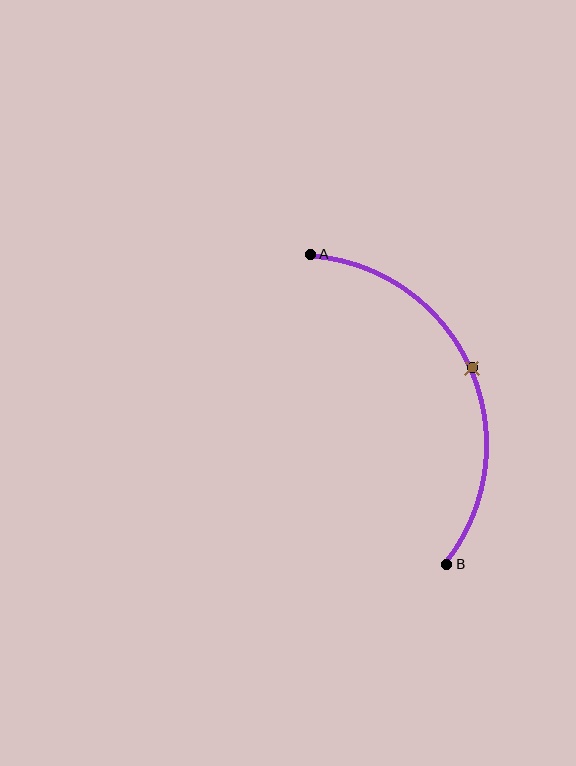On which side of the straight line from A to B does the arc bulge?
The arc bulges to the right of the straight line connecting A and B.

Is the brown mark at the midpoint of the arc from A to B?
Yes. The brown mark lies on the arc at equal arc-length from both A and B — it is the arc midpoint.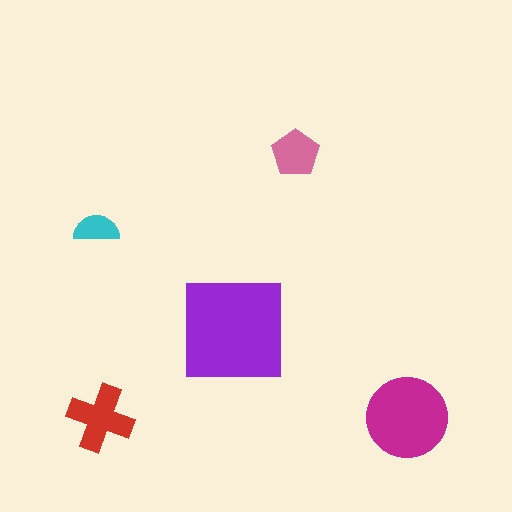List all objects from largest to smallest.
The purple square, the magenta circle, the red cross, the pink pentagon, the cyan semicircle.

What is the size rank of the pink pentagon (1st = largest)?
4th.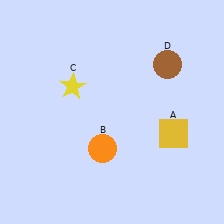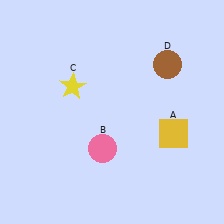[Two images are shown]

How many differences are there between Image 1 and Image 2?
There is 1 difference between the two images.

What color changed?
The circle (B) changed from orange in Image 1 to pink in Image 2.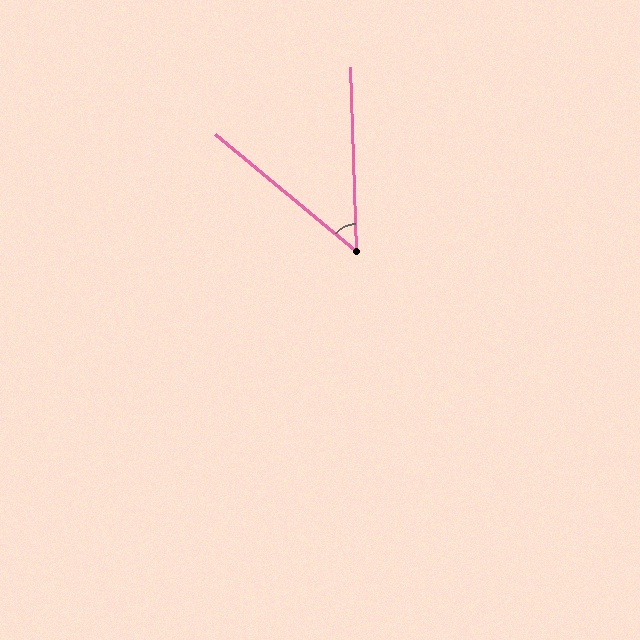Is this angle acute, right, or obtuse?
It is acute.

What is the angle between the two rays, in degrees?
Approximately 48 degrees.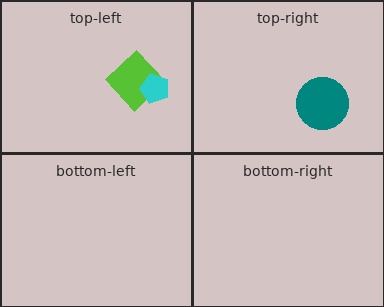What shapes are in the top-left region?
The lime diamond, the cyan pentagon.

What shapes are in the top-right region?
The teal circle.